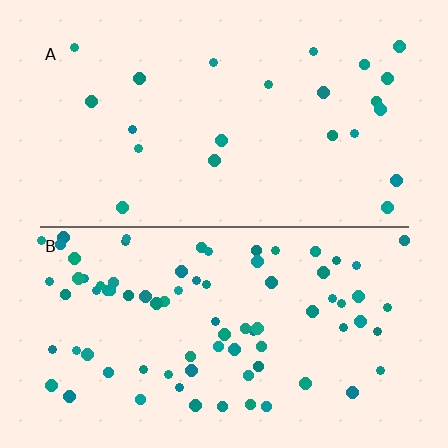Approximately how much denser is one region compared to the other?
Approximately 3.5× — region B over region A.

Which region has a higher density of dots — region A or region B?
B (the bottom).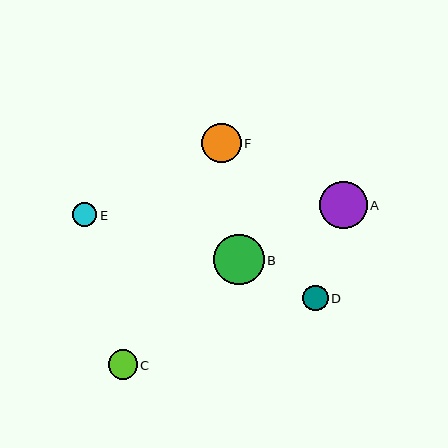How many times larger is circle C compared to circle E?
Circle C is approximately 1.2 times the size of circle E.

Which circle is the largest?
Circle B is the largest with a size of approximately 51 pixels.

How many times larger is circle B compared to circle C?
Circle B is approximately 1.7 times the size of circle C.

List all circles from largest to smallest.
From largest to smallest: B, A, F, C, D, E.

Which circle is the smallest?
Circle E is the smallest with a size of approximately 24 pixels.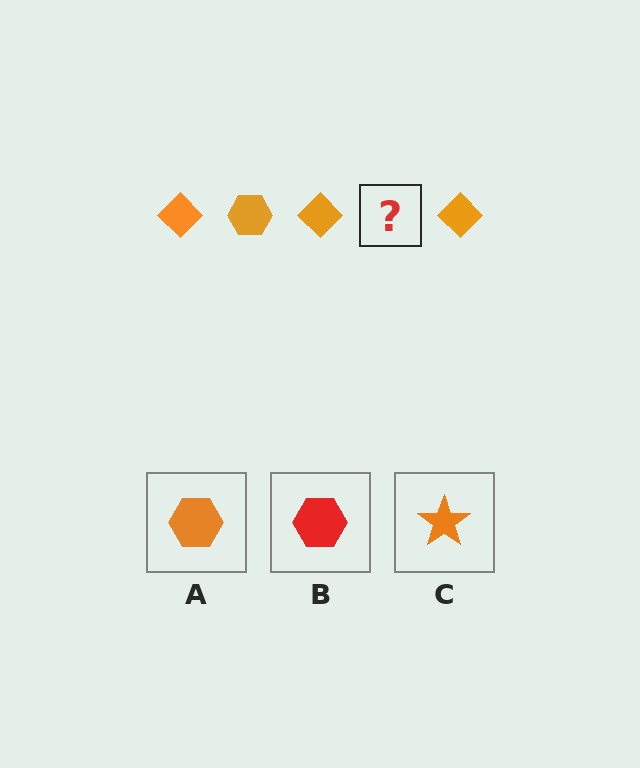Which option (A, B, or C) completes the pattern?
A.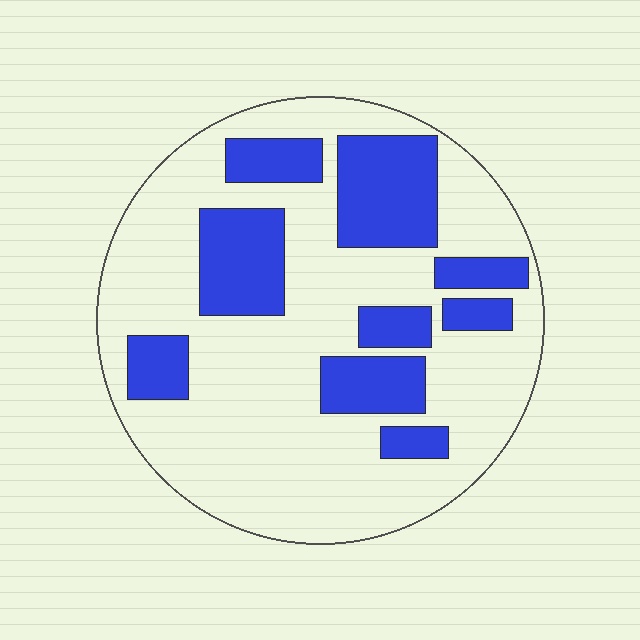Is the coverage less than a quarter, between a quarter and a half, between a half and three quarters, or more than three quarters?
Between a quarter and a half.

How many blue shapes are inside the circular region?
9.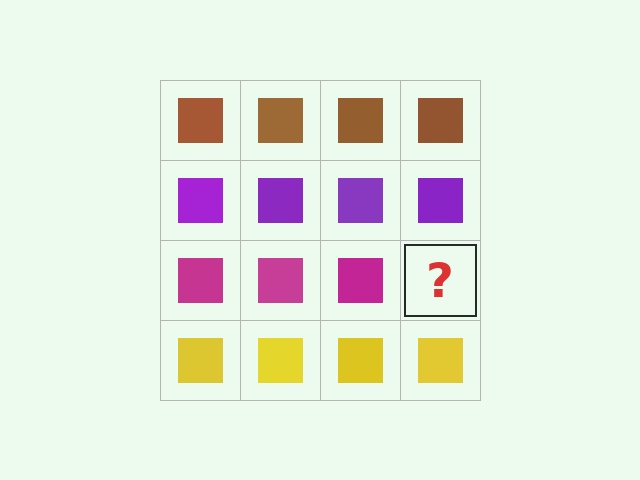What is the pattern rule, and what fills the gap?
The rule is that each row has a consistent color. The gap should be filled with a magenta square.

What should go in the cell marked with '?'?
The missing cell should contain a magenta square.